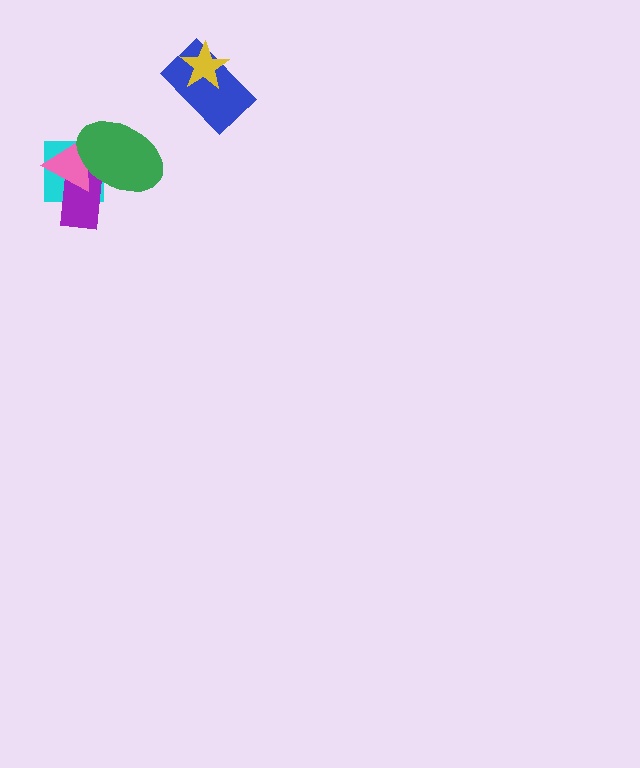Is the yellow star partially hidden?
No, no other shape covers it.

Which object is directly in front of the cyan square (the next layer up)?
The purple rectangle is directly in front of the cyan square.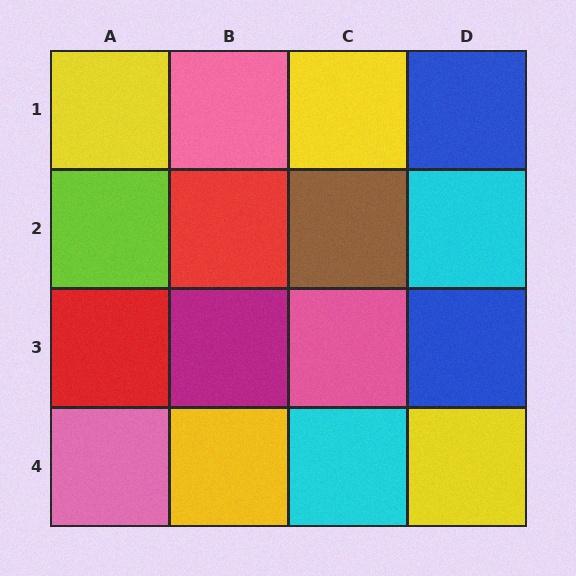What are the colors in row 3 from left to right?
Red, magenta, pink, blue.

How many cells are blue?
2 cells are blue.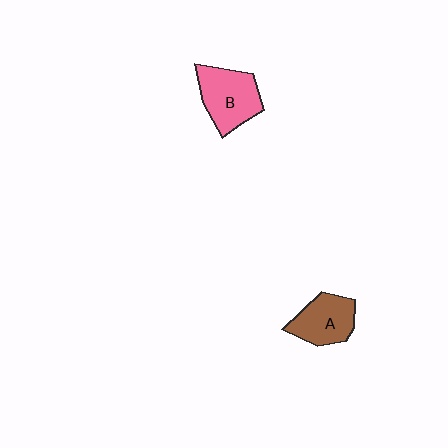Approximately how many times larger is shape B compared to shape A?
Approximately 1.2 times.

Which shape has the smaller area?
Shape A (brown).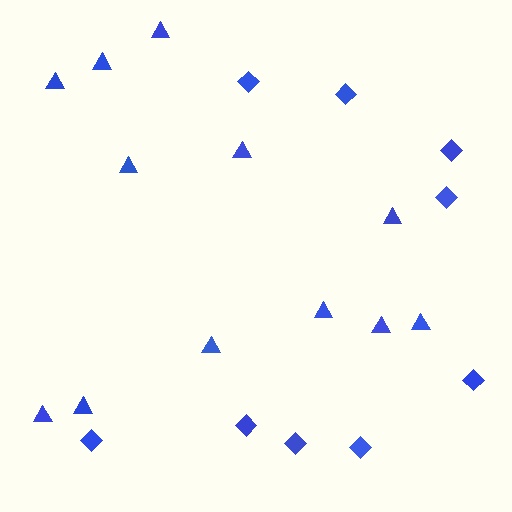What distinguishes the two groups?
There are 2 groups: one group of diamonds (9) and one group of triangles (12).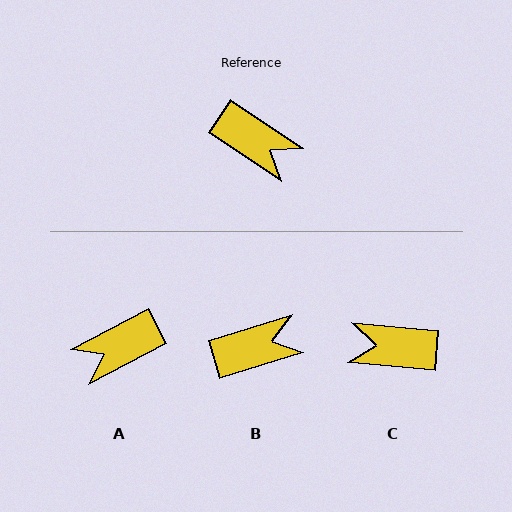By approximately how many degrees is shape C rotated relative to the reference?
Approximately 151 degrees clockwise.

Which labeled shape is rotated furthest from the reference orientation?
C, about 151 degrees away.